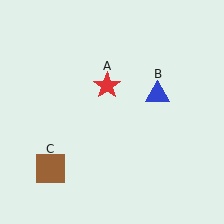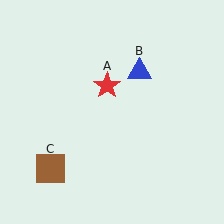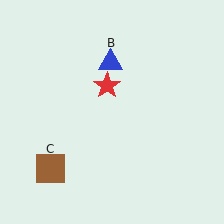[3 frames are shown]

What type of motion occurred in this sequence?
The blue triangle (object B) rotated counterclockwise around the center of the scene.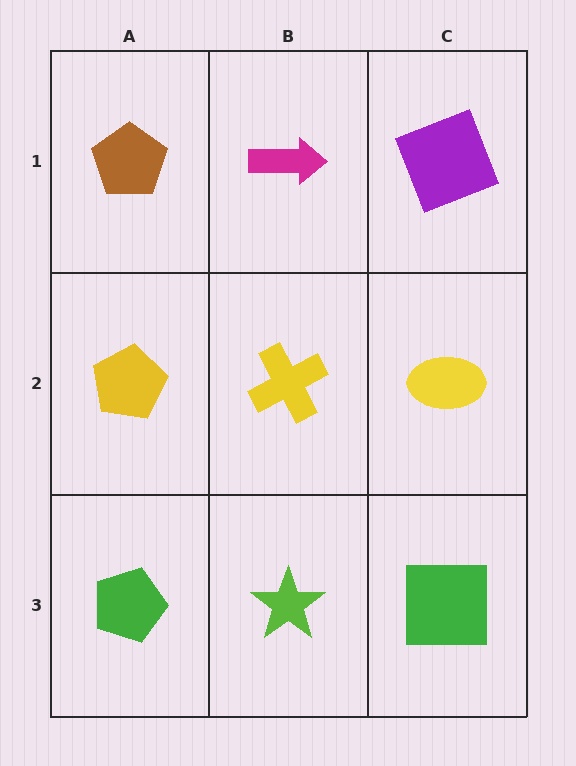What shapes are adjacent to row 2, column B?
A magenta arrow (row 1, column B), a lime star (row 3, column B), a yellow pentagon (row 2, column A), a yellow ellipse (row 2, column C).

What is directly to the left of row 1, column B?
A brown pentagon.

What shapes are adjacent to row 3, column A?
A yellow pentagon (row 2, column A), a lime star (row 3, column B).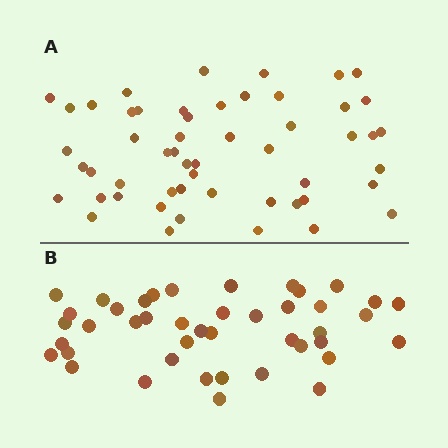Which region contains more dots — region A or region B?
Region A (the top region) has more dots.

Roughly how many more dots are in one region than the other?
Region A has roughly 10 or so more dots than region B.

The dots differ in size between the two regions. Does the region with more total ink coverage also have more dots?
No. Region B has more total ink coverage because its dots are larger, but region A actually contains more individual dots. Total area can be misleading — the number of items is what matters here.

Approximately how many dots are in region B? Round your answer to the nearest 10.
About 40 dots. (The exact count is 43, which rounds to 40.)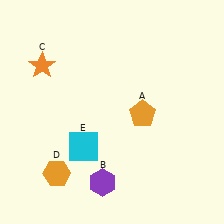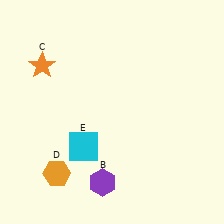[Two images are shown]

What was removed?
The orange pentagon (A) was removed in Image 2.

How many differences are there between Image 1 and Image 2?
There is 1 difference between the two images.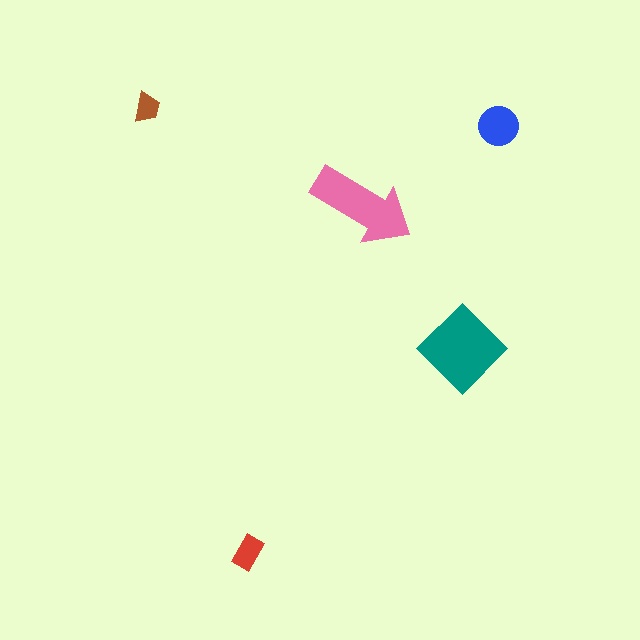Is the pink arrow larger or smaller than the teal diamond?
Smaller.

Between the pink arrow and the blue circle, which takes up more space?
The pink arrow.